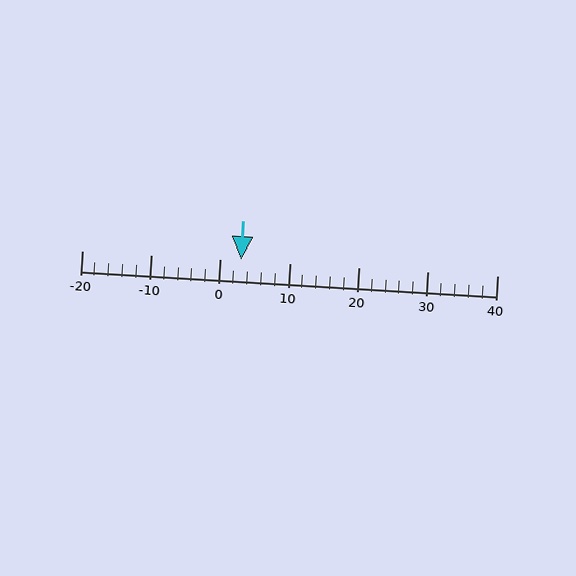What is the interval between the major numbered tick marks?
The major tick marks are spaced 10 units apart.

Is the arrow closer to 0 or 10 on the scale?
The arrow is closer to 0.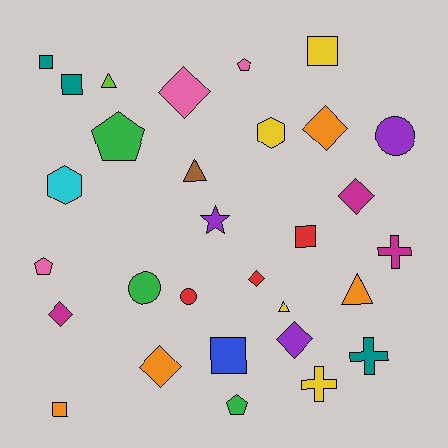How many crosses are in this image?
There are 3 crosses.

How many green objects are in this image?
There are 3 green objects.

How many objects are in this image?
There are 30 objects.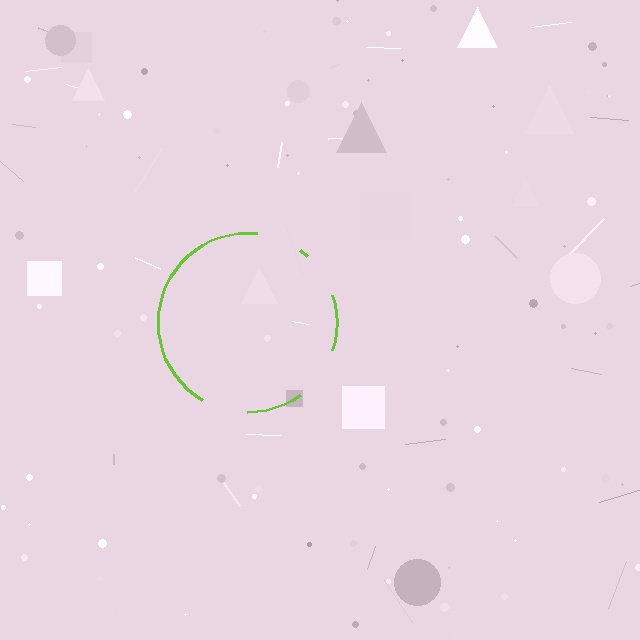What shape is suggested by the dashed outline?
The dashed outline suggests a circle.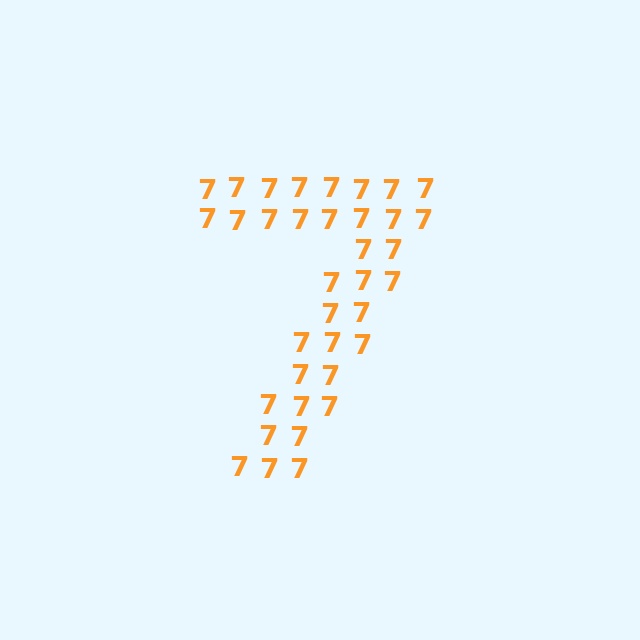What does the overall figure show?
The overall figure shows the digit 7.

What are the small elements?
The small elements are digit 7's.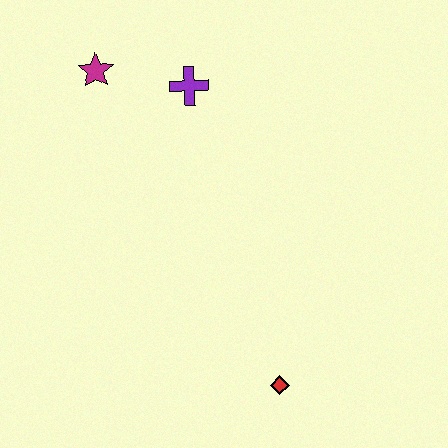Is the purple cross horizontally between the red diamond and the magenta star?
Yes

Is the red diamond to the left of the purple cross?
No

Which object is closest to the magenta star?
The purple cross is closest to the magenta star.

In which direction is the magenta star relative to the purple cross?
The magenta star is to the left of the purple cross.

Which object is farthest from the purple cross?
The red diamond is farthest from the purple cross.